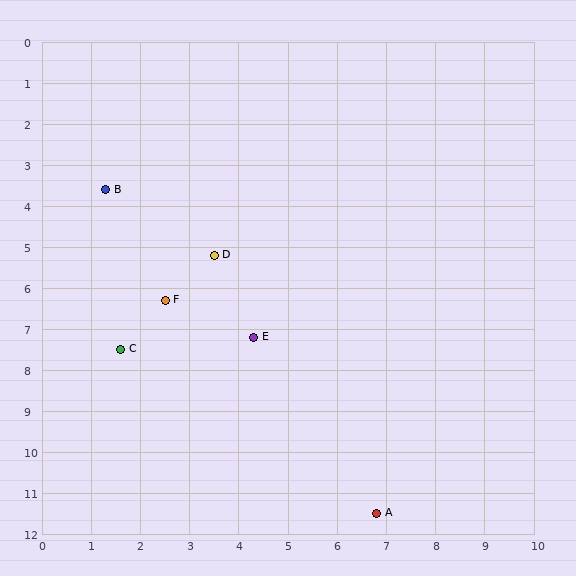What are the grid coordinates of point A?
Point A is at approximately (6.8, 11.5).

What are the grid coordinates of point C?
Point C is at approximately (1.6, 7.5).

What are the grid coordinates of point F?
Point F is at approximately (2.5, 6.3).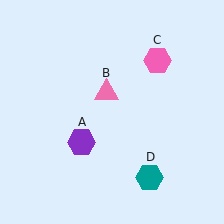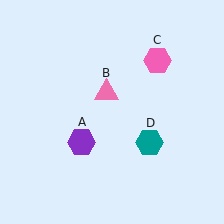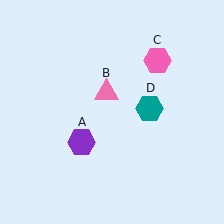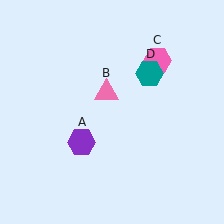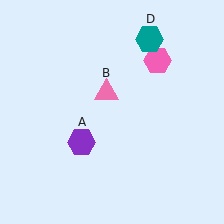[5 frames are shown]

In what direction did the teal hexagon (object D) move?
The teal hexagon (object D) moved up.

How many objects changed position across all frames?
1 object changed position: teal hexagon (object D).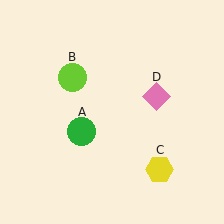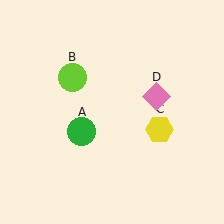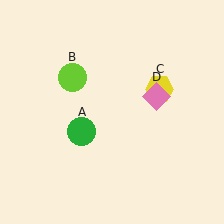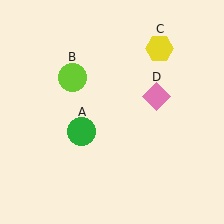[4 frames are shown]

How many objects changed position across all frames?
1 object changed position: yellow hexagon (object C).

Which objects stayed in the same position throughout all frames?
Green circle (object A) and lime circle (object B) and pink diamond (object D) remained stationary.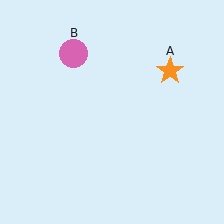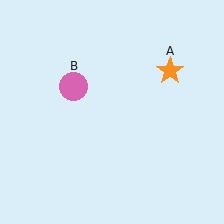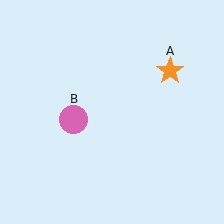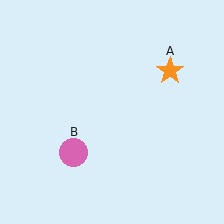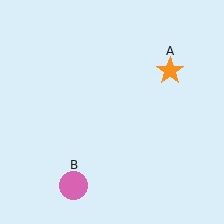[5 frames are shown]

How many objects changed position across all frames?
1 object changed position: pink circle (object B).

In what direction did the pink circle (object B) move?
The pink circle (object B) moved down.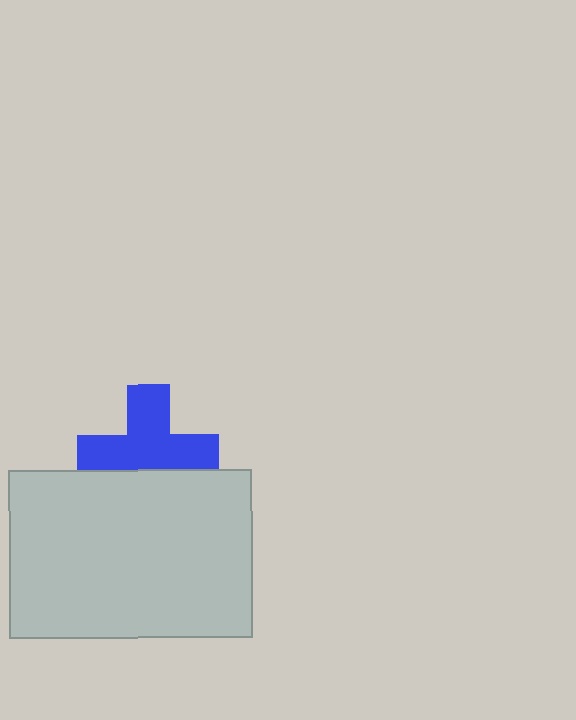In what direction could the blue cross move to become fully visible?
The blue cross could move up. That would shift it out from behind the light gray rectangle entirely.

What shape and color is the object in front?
The object in front is a light gray rectangle.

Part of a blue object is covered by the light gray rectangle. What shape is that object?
It is a cross.